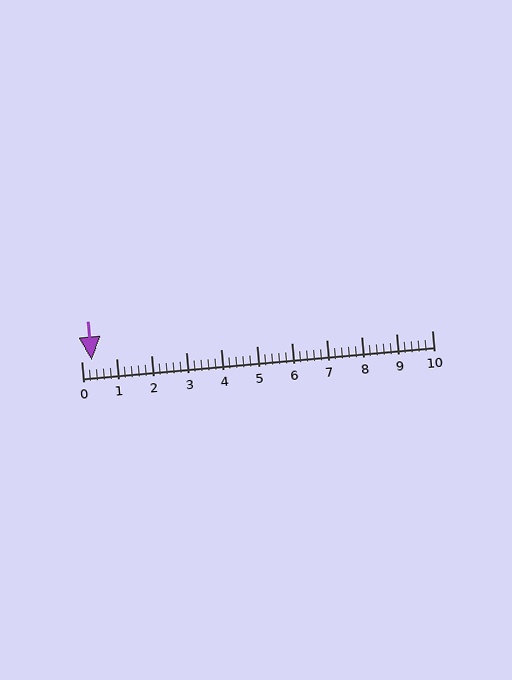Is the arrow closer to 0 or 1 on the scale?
The arrow is closer to 0.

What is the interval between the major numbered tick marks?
The major tick marks are spaced 1 units apart.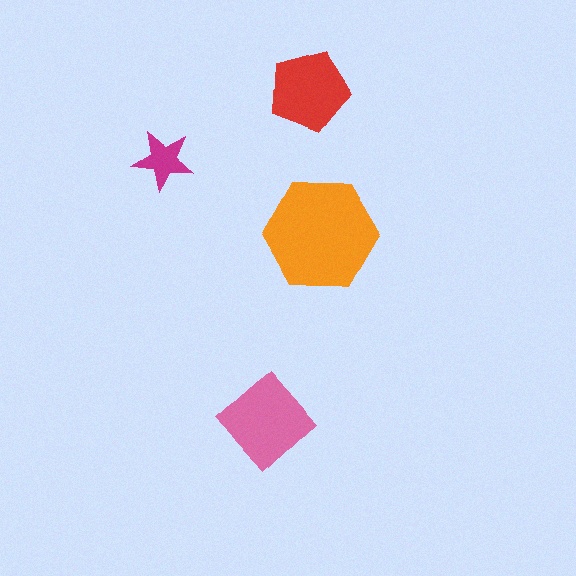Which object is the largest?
The orange hexagon.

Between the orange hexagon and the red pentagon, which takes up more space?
The orange hexagon.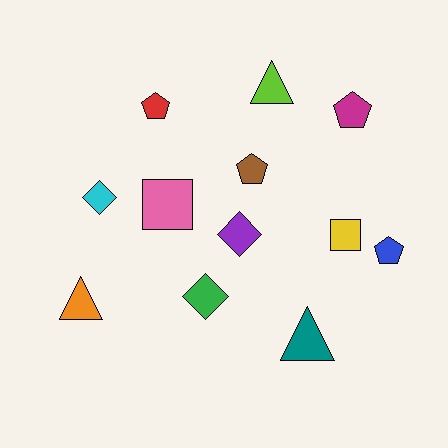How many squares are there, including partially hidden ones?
There are 2 squares.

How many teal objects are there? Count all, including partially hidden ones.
There is 1 teal object.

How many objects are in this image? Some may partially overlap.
There are 12 objects.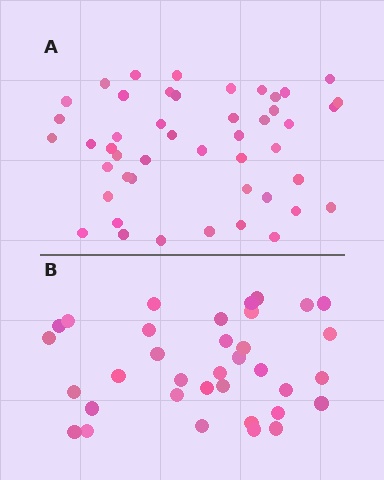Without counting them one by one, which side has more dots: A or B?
Region A (the top region) has more dots.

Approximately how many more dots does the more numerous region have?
Region A has roughly 12 or so more dots than region B.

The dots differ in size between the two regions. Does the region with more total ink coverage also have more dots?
No. Region B has more total ink coverage because its dots are larger, but region A actually contains more individual dots. Total area can be misleading — the number of items is what matters here.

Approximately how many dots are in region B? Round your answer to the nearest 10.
About 40 dots. (The exact count is 35, which rounds to 40.)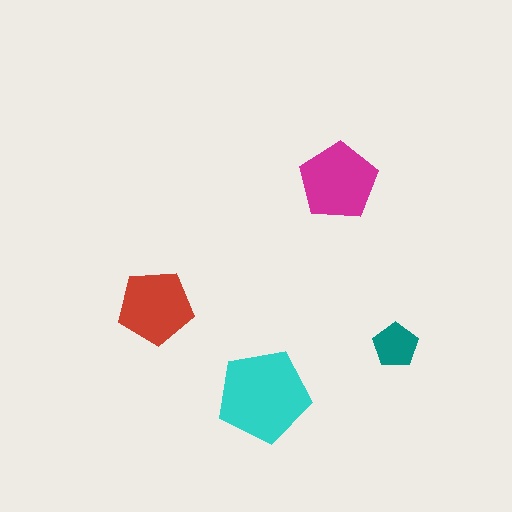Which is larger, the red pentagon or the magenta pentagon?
The magenta one.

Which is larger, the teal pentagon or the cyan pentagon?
The cyan one.